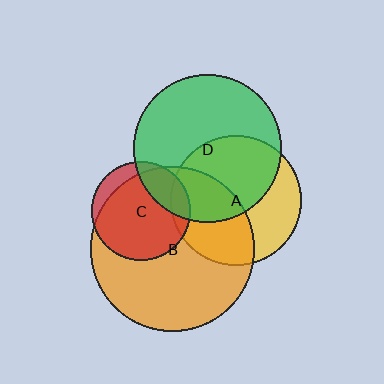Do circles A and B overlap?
Yes.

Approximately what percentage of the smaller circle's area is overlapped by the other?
Approximately 45%.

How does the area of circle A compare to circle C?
Approximately 1.7 times.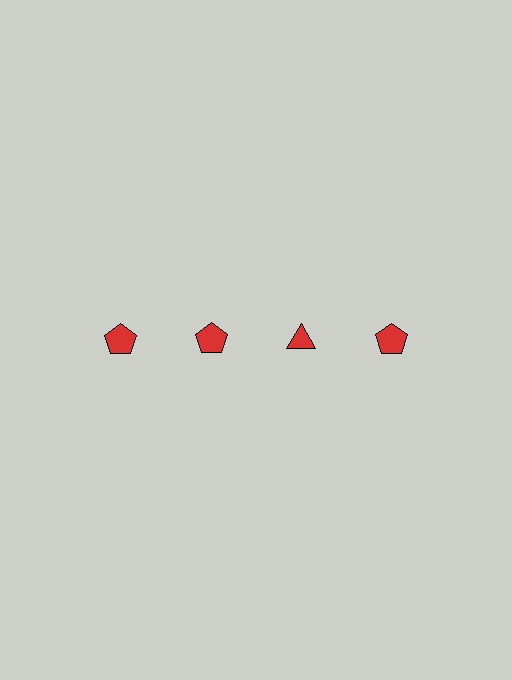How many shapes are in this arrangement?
There are 4 shapes arranged in a grid pattern.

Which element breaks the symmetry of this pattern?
The red triangle in the top row, center column breaks the symmetry. All other shapes are red pentagons.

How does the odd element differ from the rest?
It has a different shape: triangle instead of pentagon.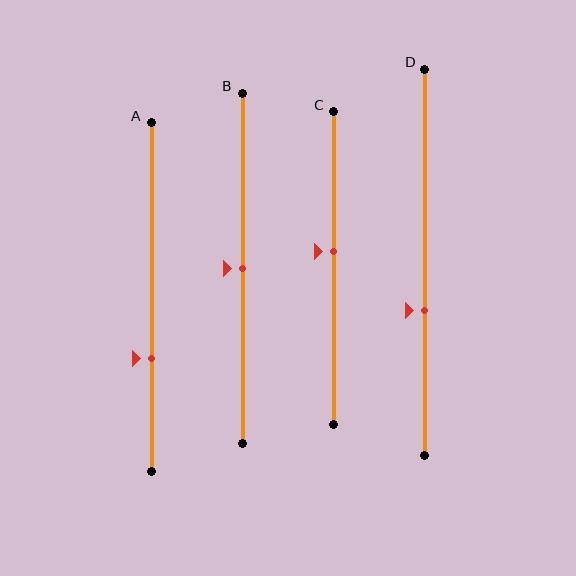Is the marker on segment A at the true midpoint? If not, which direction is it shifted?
No, the marker on segment A is shifted downward by about 18% of the segment length.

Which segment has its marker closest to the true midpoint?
Segment B has its marker closest to the true midpoint.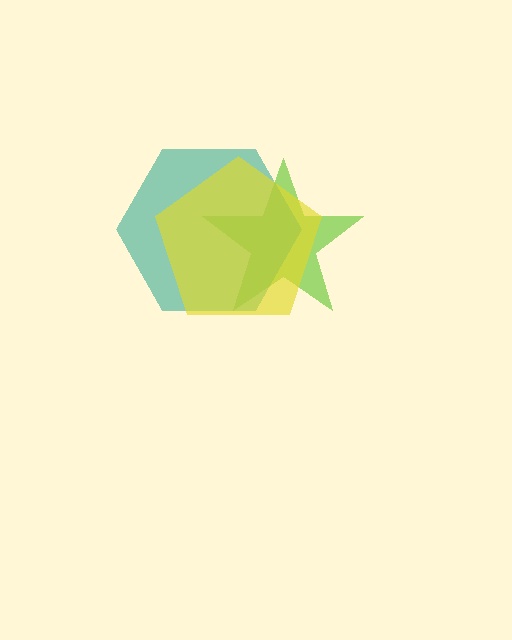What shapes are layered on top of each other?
The layered shapes are: a lime star, a teal hexagon, a yellow pentagon.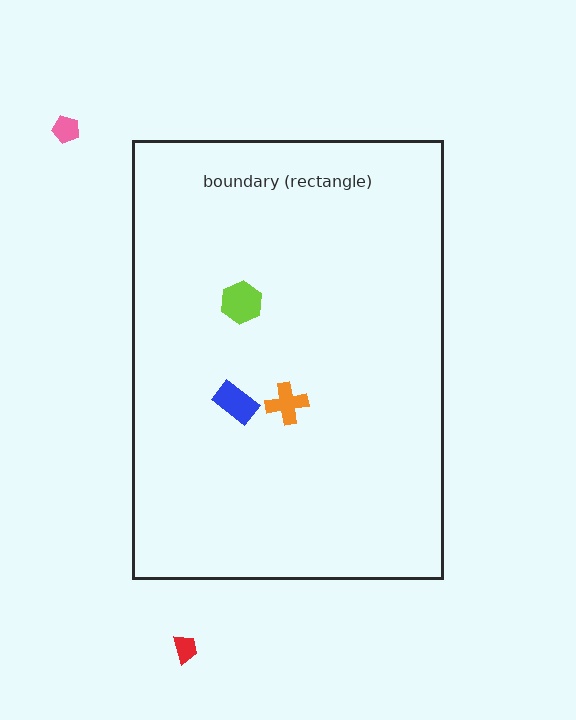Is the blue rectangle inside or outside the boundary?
Inside.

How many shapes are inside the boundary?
3 inside, 2 outside.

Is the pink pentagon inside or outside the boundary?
Outside.